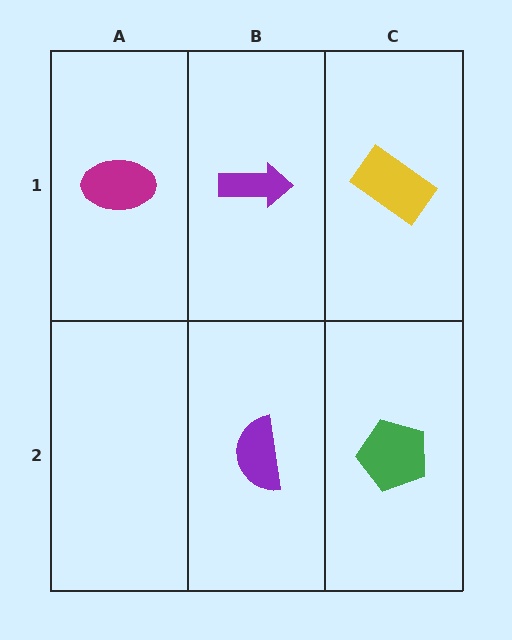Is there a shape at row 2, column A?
No, that cell is empty.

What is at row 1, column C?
A yellow rectangle.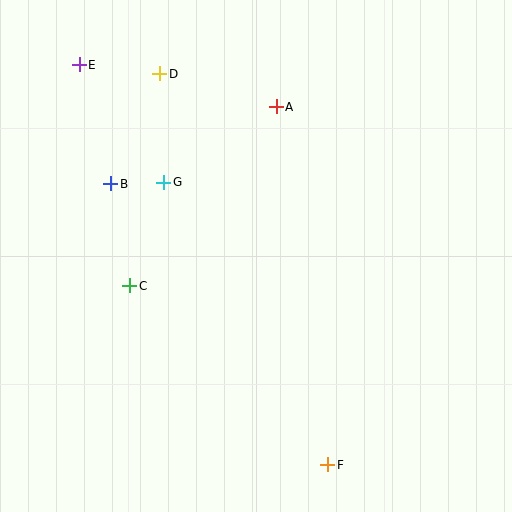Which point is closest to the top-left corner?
Point E is closest to the top-left corner.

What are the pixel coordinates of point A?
Point A is at (276, 107).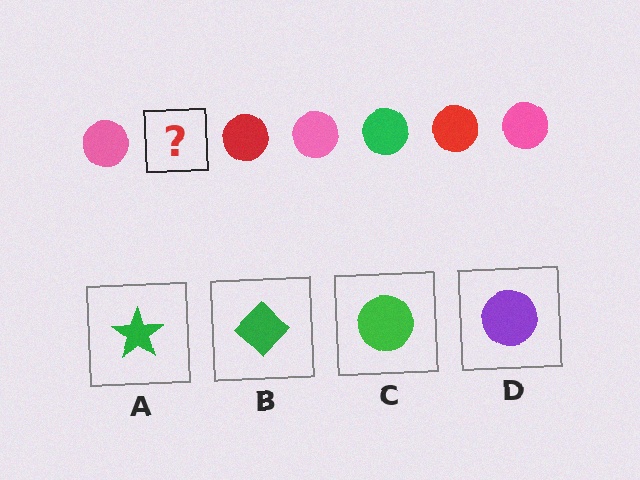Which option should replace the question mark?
Option C.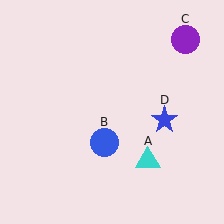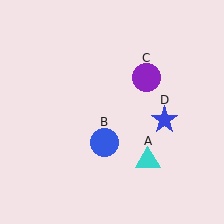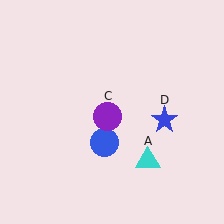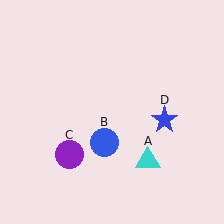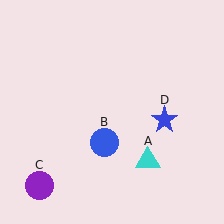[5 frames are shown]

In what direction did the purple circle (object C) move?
The purple circle (object C) moved down and to the left.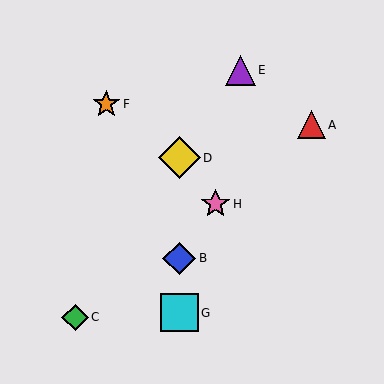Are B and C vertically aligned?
No, B is at x≈179 and C is at x≈75.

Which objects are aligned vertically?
Objects B, D, G are aligned vertically.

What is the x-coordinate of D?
Object D is at x≈179.